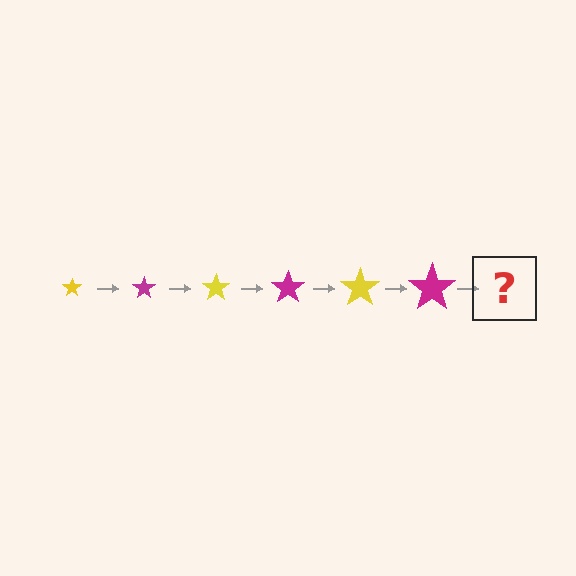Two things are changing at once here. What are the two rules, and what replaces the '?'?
The two rules are that the star grows larger each step and the color cycles through yellow and magenta. The '?' should be a yellow star, larger than the previous one.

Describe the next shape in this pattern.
It should be a yellow star, larger than the previous one.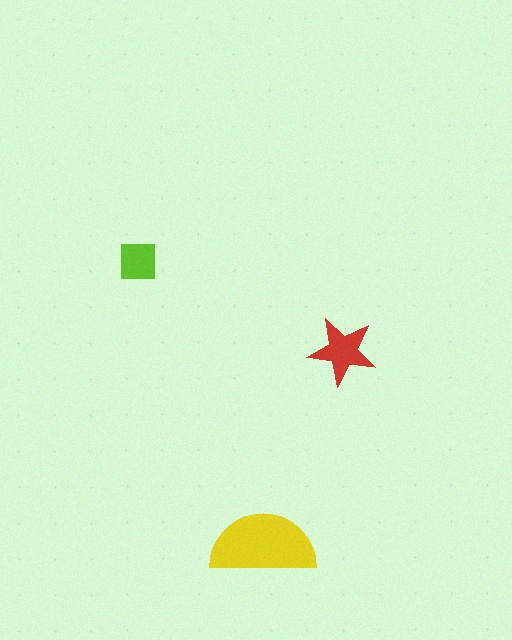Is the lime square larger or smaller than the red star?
Smaller.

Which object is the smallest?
The lime square.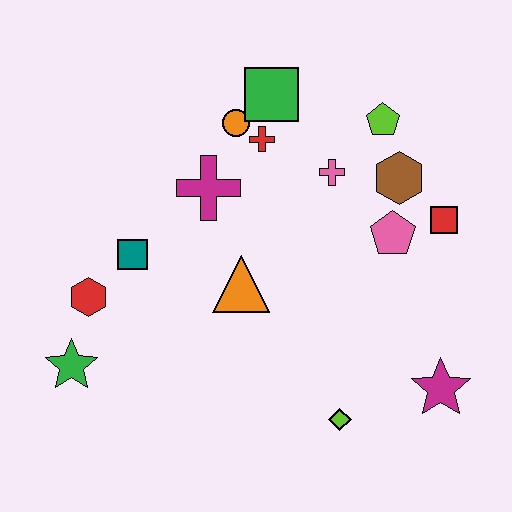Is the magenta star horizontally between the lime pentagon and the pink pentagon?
No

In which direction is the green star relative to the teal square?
The green star is below the teal square.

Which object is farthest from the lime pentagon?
The green star is farthest from the lime pentagon.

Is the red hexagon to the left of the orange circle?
Yes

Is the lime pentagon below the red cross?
No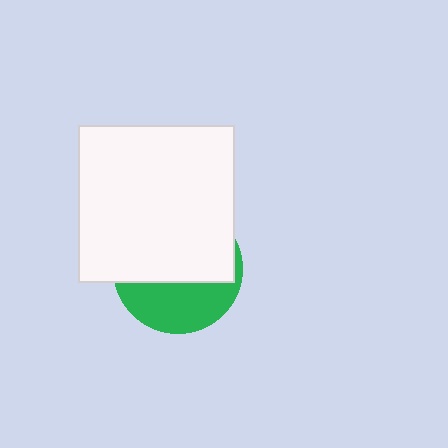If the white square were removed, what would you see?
You would see the complete green circle.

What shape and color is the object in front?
The object in front is a white square.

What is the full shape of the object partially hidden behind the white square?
The partially hidden object is a green circle.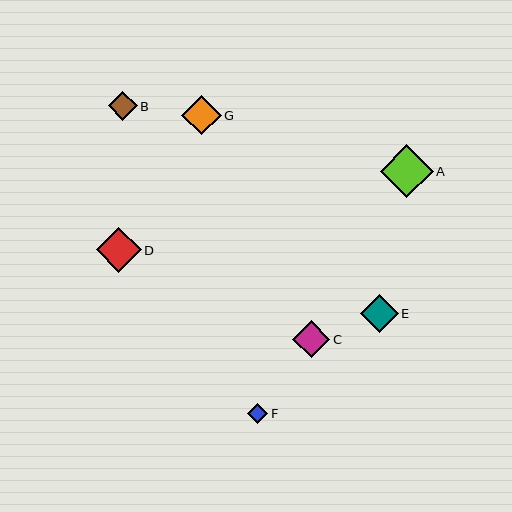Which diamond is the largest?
Diamond A is the largest with a size of approximately 53 pixels.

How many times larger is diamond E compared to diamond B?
Diamond E is approximately 1.3 times the size of diamond B.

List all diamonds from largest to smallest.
From largest to smallest: A, D, G, E, C, B, F.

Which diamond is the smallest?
Diamond F is the smallest with a size of approximately 20 pixels.